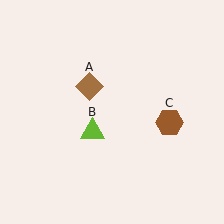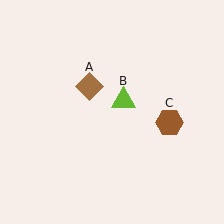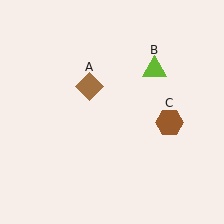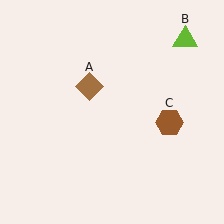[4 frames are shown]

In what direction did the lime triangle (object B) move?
The lime triangle (object B) moved up and to the right.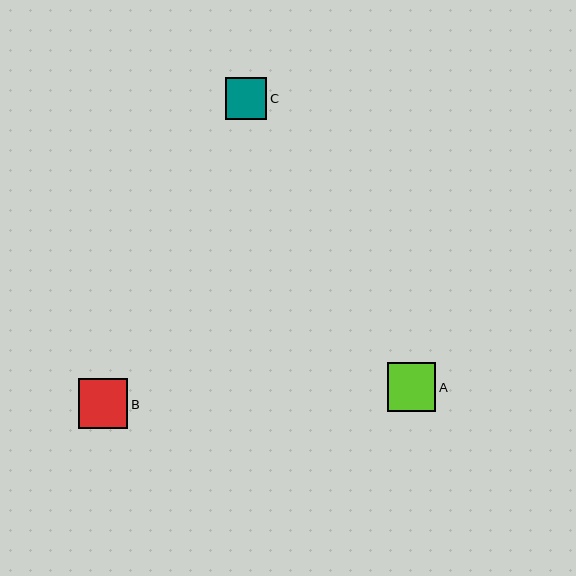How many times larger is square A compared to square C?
Square A is approximately 1.2 times the size of square C.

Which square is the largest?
Square B is the largest with a size of approximately 50 pixels.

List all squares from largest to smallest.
From largest to smallest: B, A, C.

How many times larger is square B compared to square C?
Square B is approximately 1.2 times the size of square C.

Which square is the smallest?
Square C is the smallest with a size of approximately 41 pixels.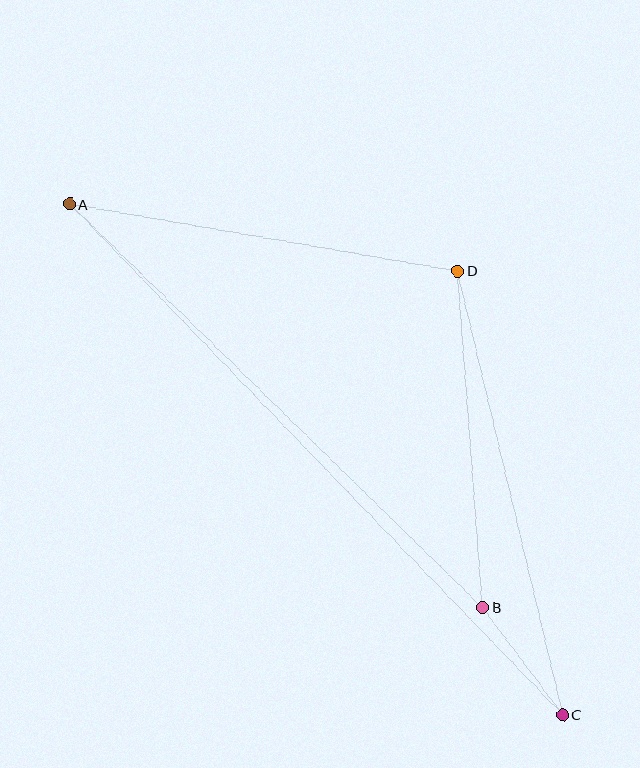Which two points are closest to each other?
Points B and C are closest to each other.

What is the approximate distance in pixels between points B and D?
The distance between B and D is approximately 337 pixels.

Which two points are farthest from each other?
Points A and C are farthest from each other.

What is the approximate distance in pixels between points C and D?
The distance between C and D is approximately 456 pixels.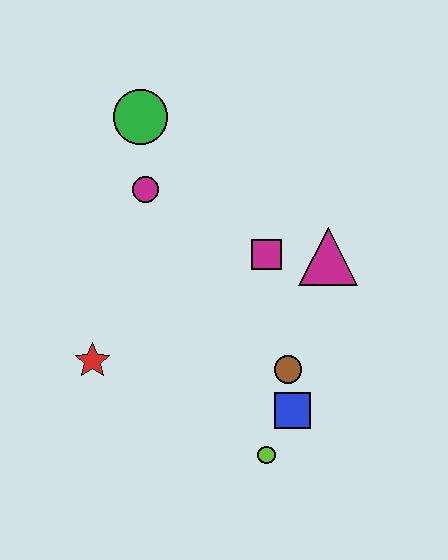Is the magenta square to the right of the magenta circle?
Yes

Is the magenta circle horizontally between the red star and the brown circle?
Yes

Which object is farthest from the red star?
The magenta triangle is farthest from the red star.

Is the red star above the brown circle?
Yes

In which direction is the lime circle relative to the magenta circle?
The lime circle is below the magenta circle.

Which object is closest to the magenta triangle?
The magenta square is closest to the magenta triangle.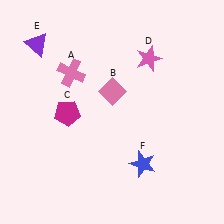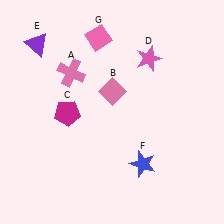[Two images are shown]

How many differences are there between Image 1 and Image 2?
There is 1 difference between the two images.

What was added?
A pink diamond (G) was added in Image 2.